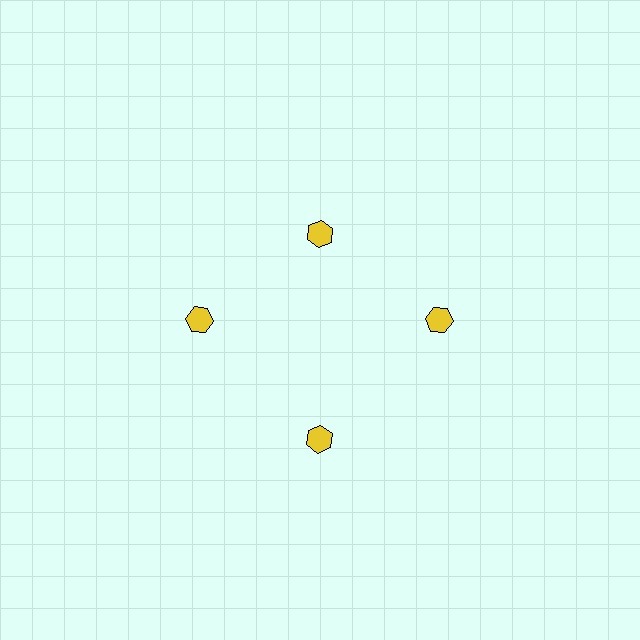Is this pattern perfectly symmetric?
No. The 4 yellow hexagons are arranged in a ring, but one element near the 12 o'clock position is pulled inward toward the center, breaking the 4-fold rotational symmetry.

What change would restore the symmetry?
The symmetry would be restored by moving it outward, back onto the ring so that all 4 hexagons sit at equal angles and equal distance from the center.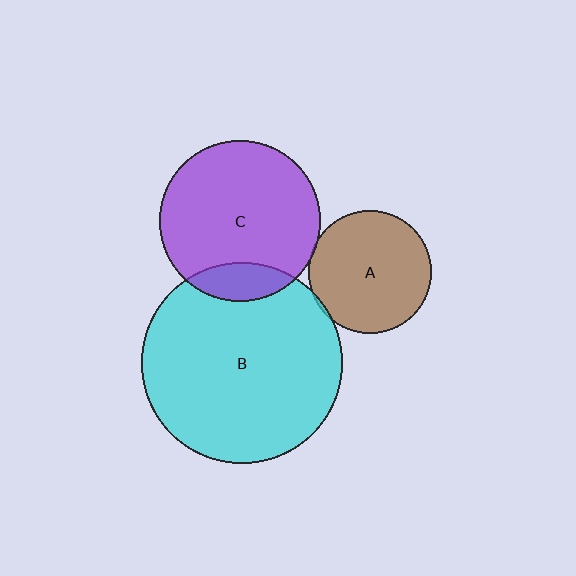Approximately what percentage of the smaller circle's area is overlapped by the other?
Approximately 5%.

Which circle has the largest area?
Circle B (cyan).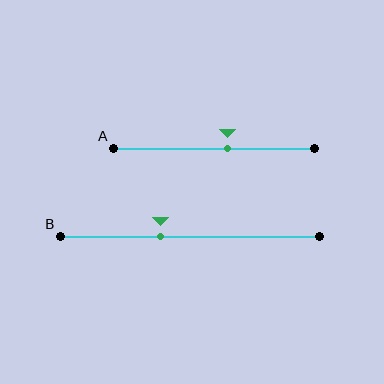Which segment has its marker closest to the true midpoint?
Segment A has its marker closest to the true midpoint.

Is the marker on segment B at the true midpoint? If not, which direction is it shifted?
No, the marker on segment B is shifted to the left by about 11% of the segment length.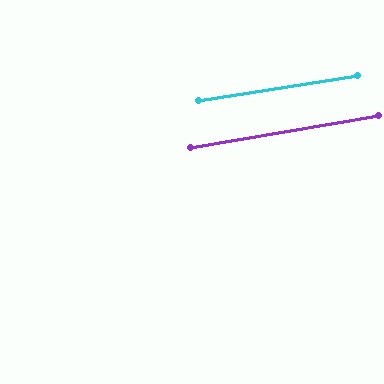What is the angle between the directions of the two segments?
Approximately 1 degree.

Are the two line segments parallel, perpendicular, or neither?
Parallel — their directions differ by only 0.7°.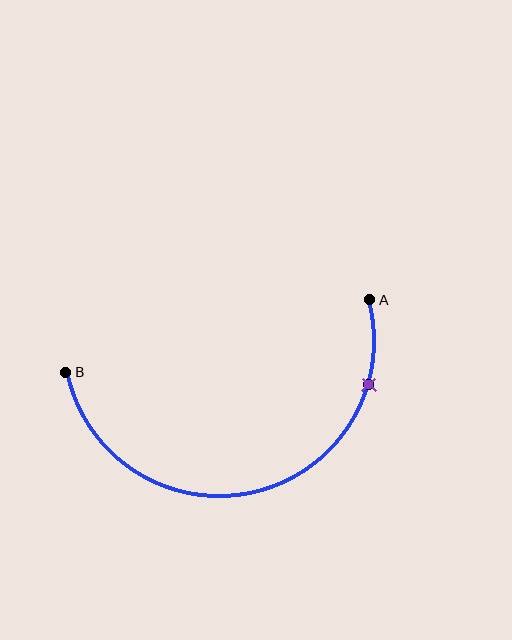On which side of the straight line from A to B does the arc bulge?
The arc bulges below the straight line connecting A and B.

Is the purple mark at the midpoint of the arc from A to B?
No. The purple mark lies on the arc but is closer to endpoint A. The arc midpoint would be at the point on the curve equidistant along the arc from both A and B.